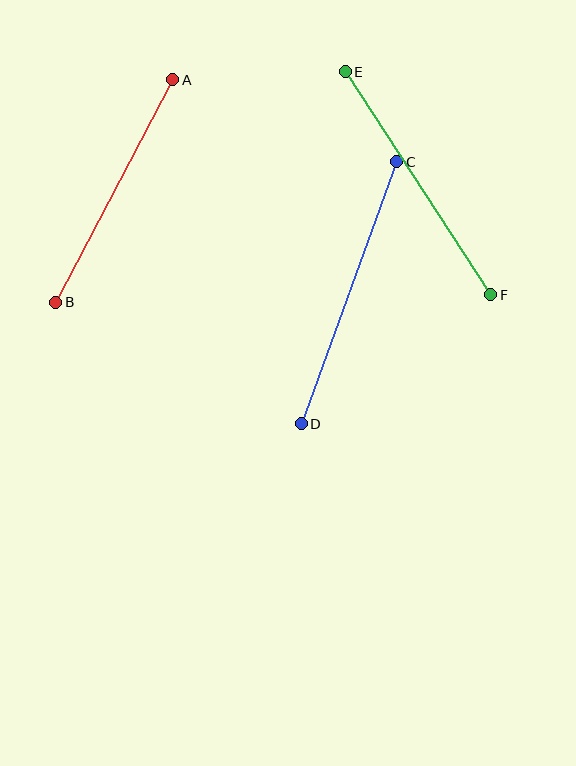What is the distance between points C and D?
The distance is approximately 279 pixels.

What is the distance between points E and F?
The distance is approximately 267 pixels.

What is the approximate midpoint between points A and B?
The midpoint is at approximately (114, 191) pixels.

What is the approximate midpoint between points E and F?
The midpoint is at approximately (418, 183) pixels.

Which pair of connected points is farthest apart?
Points C and D are farthest apart.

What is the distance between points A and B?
The distance is approximately 251 pixels.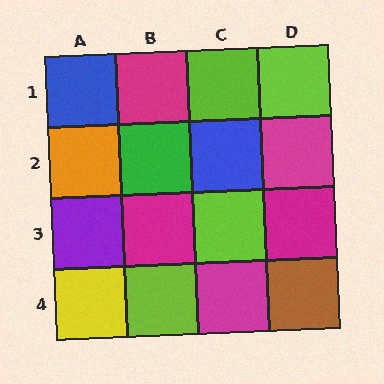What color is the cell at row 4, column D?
Brown.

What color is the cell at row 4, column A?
Yellow.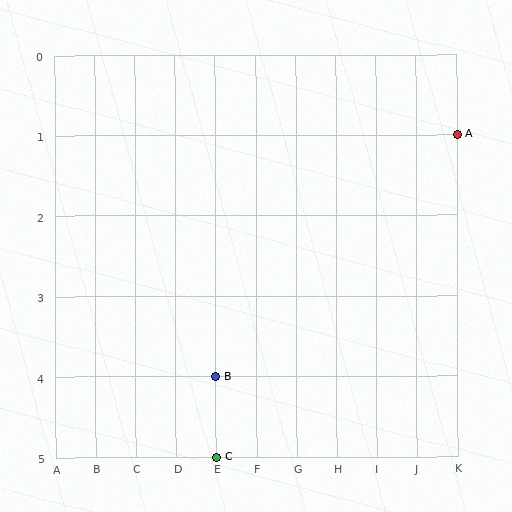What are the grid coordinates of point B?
Point B is at grid coordinates (E, 4).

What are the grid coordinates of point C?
Point C is at grid coordinates (E, 5).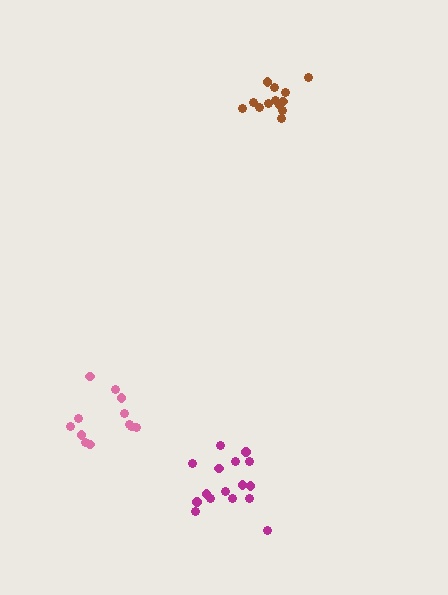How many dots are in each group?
Group 1: 12 dots, Group 2: 13 dots, Group 3: 16 dots (41 total).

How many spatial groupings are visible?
There are 3 spatial groupings.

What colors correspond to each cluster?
The clusters are colored: pink, brown, magenta.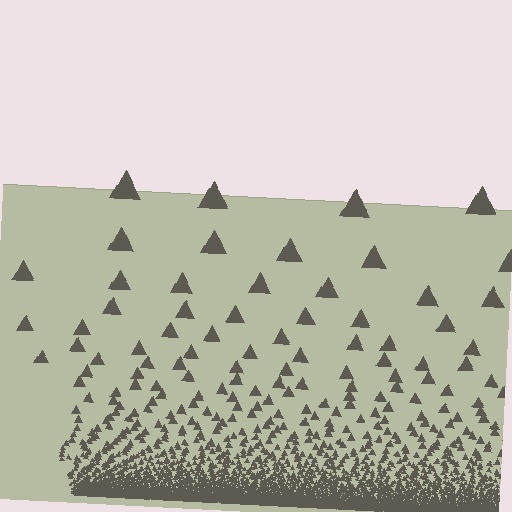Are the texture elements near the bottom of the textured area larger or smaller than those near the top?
Smaller. The gradient is inverted — elements near the bottom are smaller and denser.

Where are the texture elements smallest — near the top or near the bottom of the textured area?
Near the bottom.